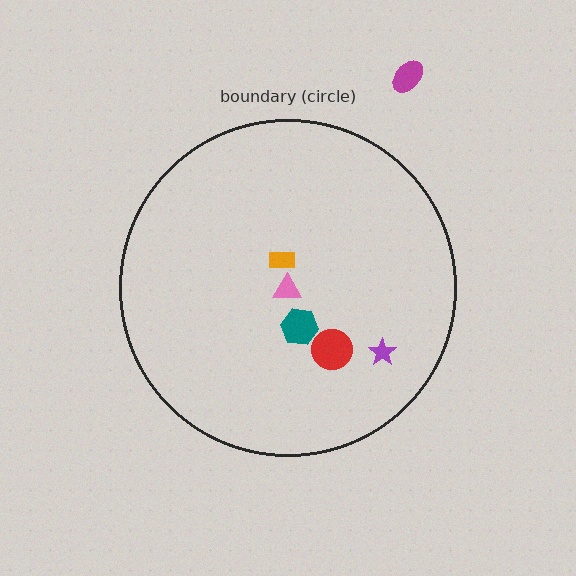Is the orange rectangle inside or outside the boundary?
Inside.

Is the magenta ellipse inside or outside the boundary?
Outside.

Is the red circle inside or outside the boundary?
Inside.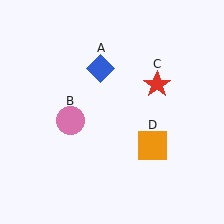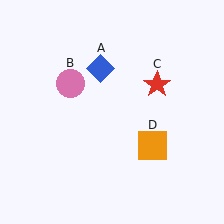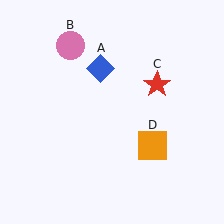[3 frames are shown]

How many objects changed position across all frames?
1 object changed position: pink circle (object B).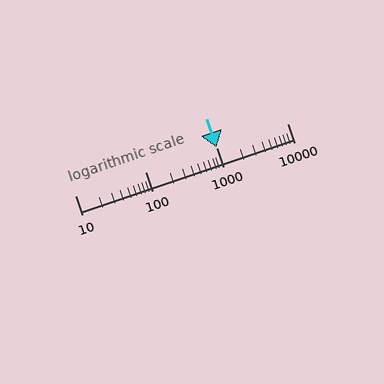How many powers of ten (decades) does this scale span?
The scale spans 3 decades, from 10 to 10000.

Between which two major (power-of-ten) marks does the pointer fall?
The pointer is between 1000 and 10000.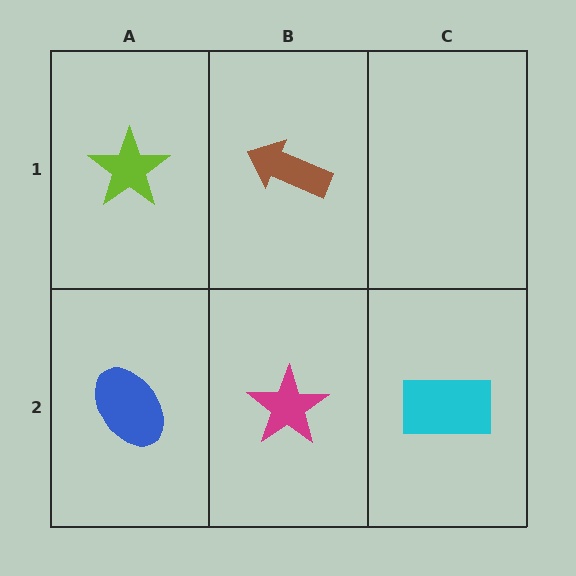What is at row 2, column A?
A blue ellipse.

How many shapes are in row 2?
3 shapes.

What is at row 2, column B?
A magenta star.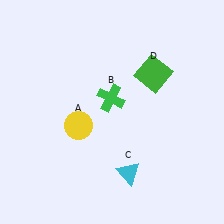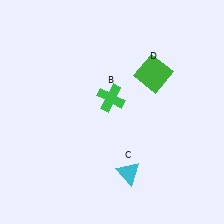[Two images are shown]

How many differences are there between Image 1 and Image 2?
There is 1 difference between the two images.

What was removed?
The yellow circle (A) was removed in Image 2.